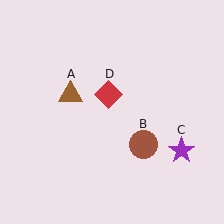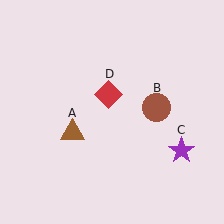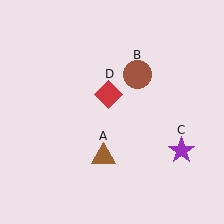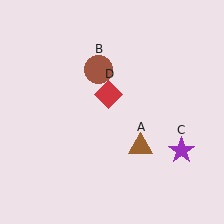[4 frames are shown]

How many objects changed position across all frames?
2 objects changed position: brown triangle (object A), brown circle (object B).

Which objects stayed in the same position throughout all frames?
Purple star (object C) and red diamond (object D) remained stationary.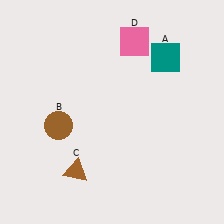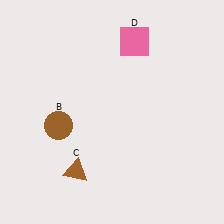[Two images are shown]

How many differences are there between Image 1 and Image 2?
There is 1 difference between the two images.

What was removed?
The teal square (A) was removed in Image 2.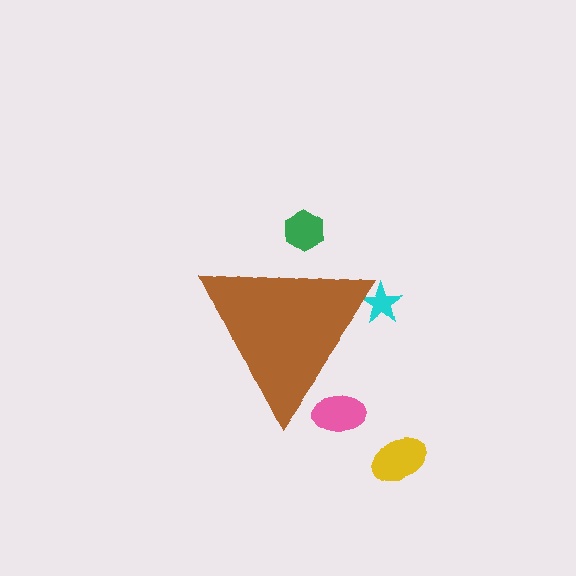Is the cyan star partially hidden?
Yes, the cyan star is partially hidden behind the brown triangle.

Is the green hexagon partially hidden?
Yes, the green hexagon is partially hidden behind the brown triangle.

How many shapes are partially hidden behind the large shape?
3 shapes are partially hidden.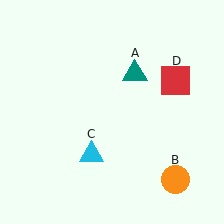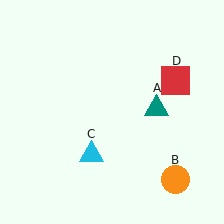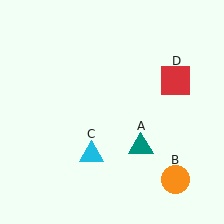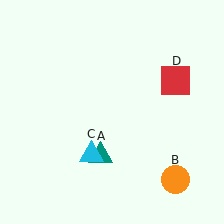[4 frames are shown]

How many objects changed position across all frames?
1 object changed position: teal triangle (object A).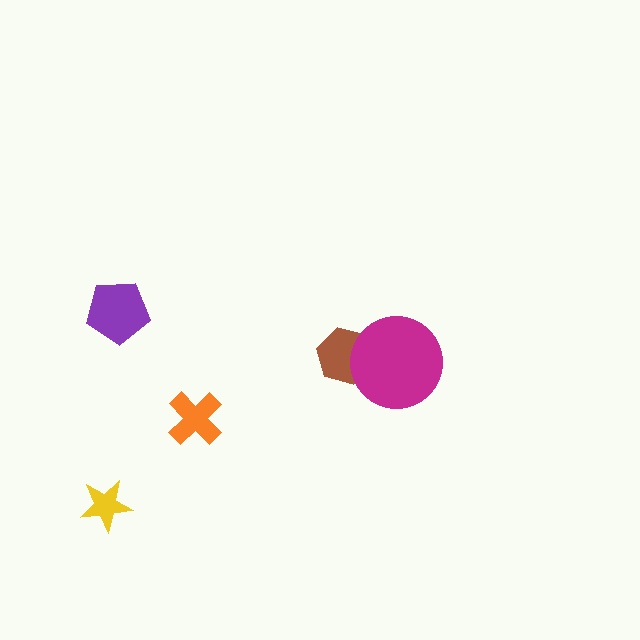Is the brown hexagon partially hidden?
Yes, it is partially covered by another shape.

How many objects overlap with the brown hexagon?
1 object overlaps with the brown hexagon.